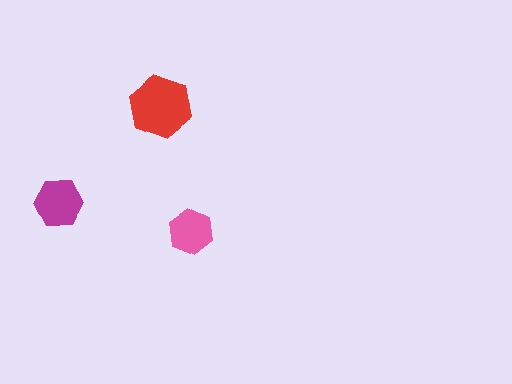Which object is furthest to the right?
The pink hexagon is rightmost.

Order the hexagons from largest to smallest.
the red one, the magenta one, the pink one.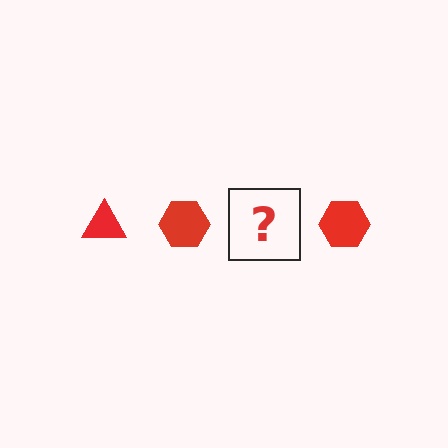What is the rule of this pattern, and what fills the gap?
The rule is that the pattern cycles through triangle, hexagon shapes in red. The gap should be filled with a red triangle.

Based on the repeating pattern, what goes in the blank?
The blank should be a red triangle.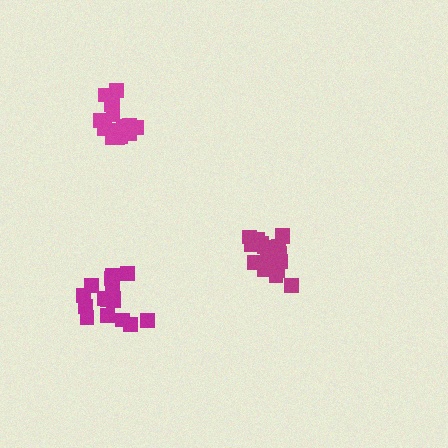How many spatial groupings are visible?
There are 3 spatial groupings.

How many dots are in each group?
Group 1: 16 dots, Group 2: 18 dots, Group 3: 16 dots (50 total).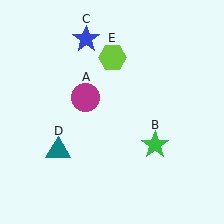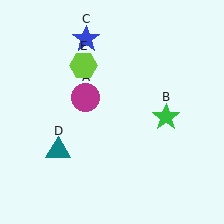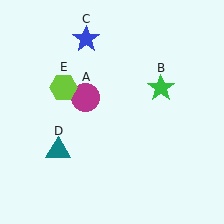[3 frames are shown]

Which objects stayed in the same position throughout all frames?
Magenta circle (object A) and blue star (object C) and teal triangle (object D) remained stationary.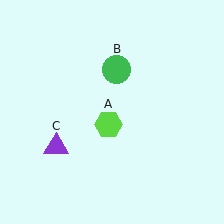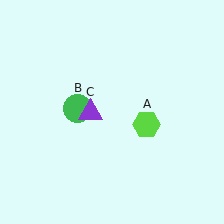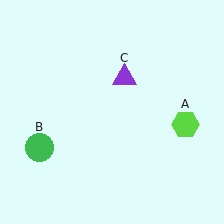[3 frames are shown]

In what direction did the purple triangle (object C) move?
The purple triangle (object C) moved up and to the right.